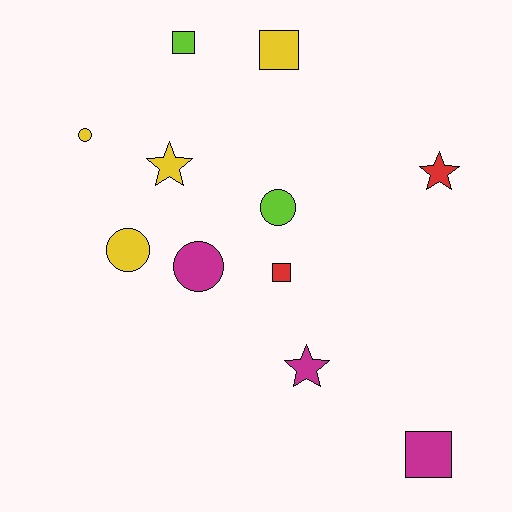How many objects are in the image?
There are 11 objects.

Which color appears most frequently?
Yellow, with 4 objects.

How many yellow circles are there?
There are 2 yellow circles.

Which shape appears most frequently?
Square, with 4 objects.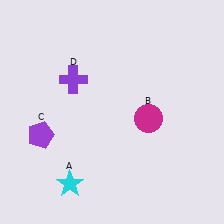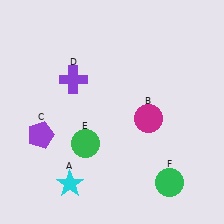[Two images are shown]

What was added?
A green circle (E), a green circle (F) were added in Image 2.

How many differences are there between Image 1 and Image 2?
There are 2 differences between the two images.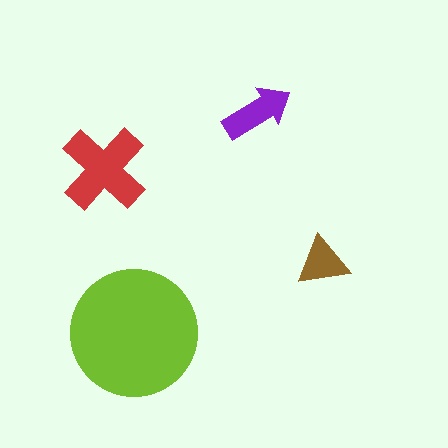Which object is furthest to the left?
The red cross is leftmost.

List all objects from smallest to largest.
The brown triangle, the purple arrow, the red cross, the lime circle.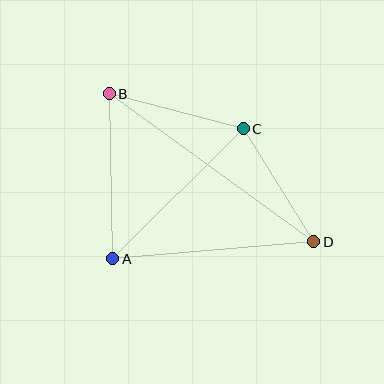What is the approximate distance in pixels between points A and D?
The distance between A and D is approximately 202 pixels.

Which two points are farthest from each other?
Points B and D are farthest from each other.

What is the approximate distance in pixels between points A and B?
The distance between A and B is approximately 165 pixels.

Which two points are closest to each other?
Points C and D are closest to each other.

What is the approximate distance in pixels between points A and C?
The distance between A and C is approximately 184 pixels.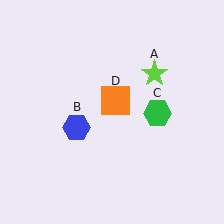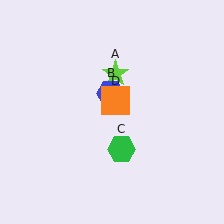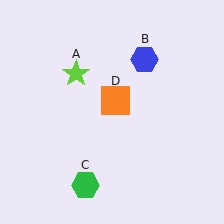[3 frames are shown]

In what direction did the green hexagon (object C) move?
The green hexagon (object C) moved down and to the left.